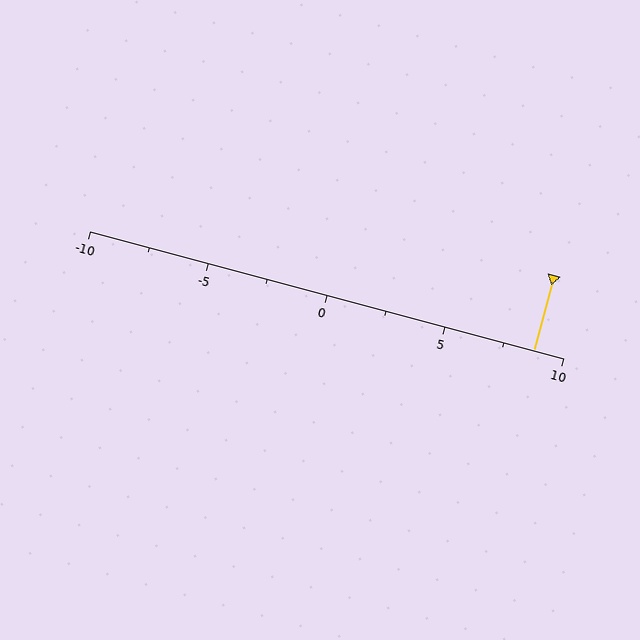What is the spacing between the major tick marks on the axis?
The major ticks are spaced 5 apart.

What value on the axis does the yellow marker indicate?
The marker indicates approximately 8.8.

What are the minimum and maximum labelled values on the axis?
The axis runs from -10 to 10.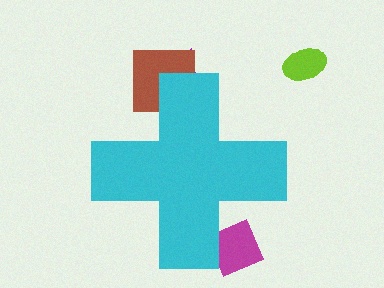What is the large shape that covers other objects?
A cyan cross.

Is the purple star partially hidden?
Yes, the purple star is partially hidden behind the cyan cross.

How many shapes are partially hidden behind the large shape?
3 shapes are partially hidden.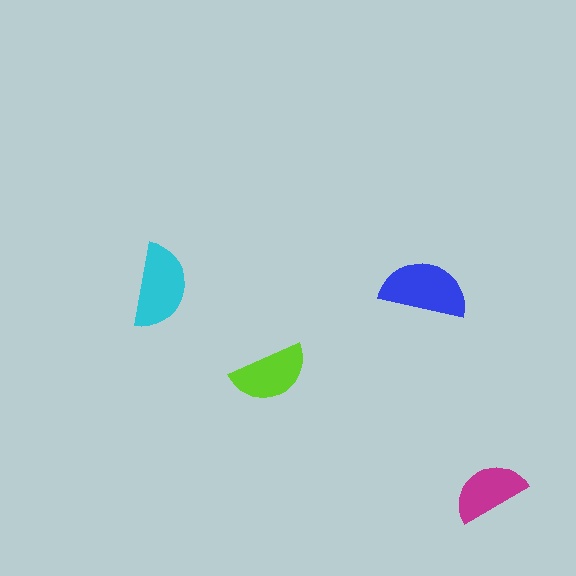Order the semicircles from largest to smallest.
the blue one, the cyan one, the lime one, the magenta one.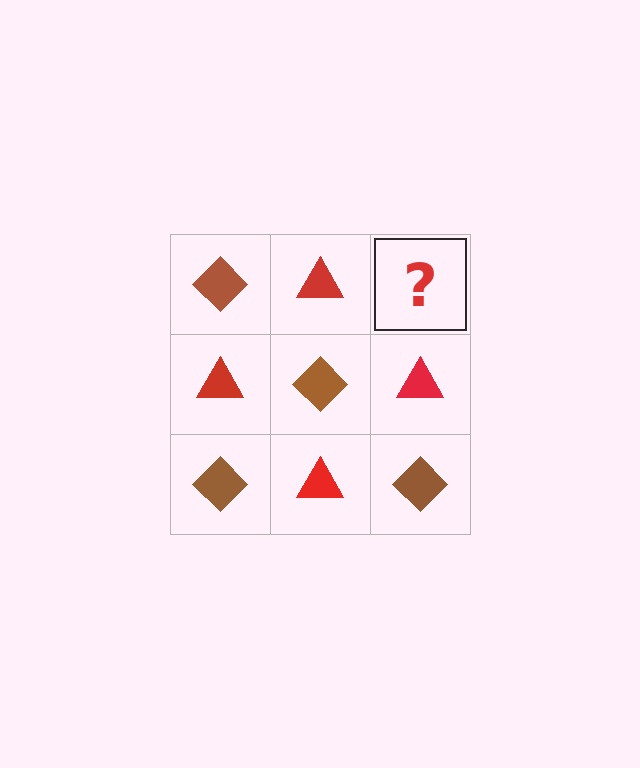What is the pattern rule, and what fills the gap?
The rule is that it alternates brown diamond and red triangle in a checkerboard pattern. The gap should be filled with a brown diamond.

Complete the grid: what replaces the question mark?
The question mark should be replaced with a brown diamond.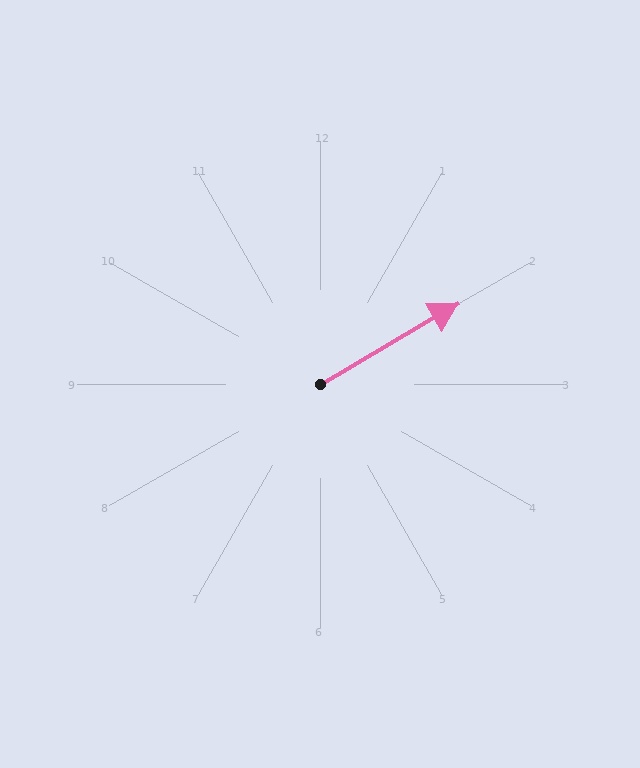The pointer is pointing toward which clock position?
Roughly 2 o'clock.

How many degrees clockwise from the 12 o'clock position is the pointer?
Approximately 60 degrees.